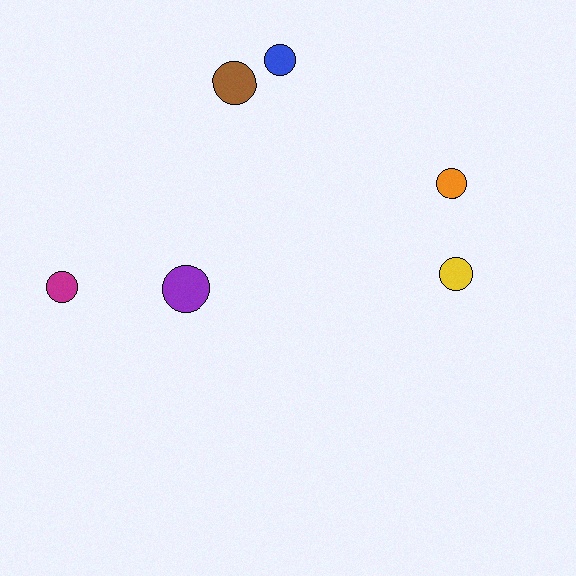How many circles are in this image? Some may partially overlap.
There are 6 circles.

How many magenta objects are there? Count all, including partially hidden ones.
There is 1 magenta object.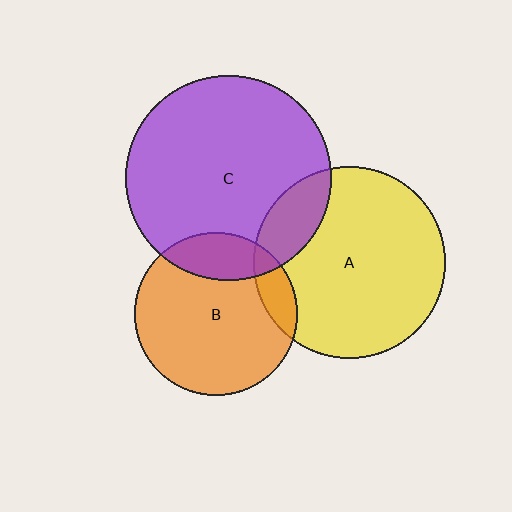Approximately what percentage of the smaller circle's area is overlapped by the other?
Approximately 10%.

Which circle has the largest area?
Circle C (purple).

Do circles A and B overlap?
Yes.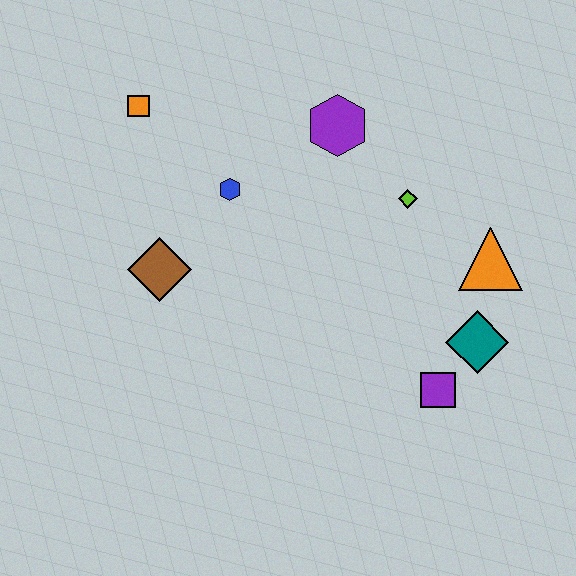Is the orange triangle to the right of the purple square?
Yes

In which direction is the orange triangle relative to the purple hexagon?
The orange triangle is to the right of the purple hexagon.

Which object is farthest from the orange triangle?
The orange square is farthest from the orange triangle.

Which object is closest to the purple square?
The teal diamond is closest to the purple square.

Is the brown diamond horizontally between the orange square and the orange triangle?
Yes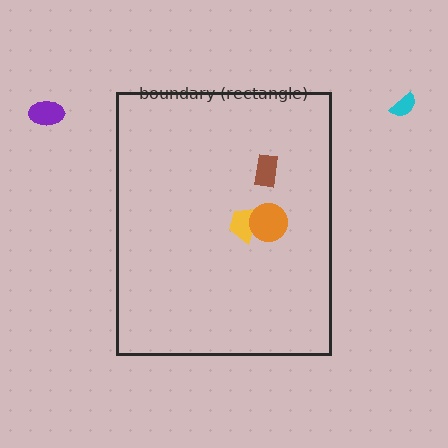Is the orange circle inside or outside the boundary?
Inside.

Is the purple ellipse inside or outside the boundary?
Outside.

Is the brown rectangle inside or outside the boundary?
Inside.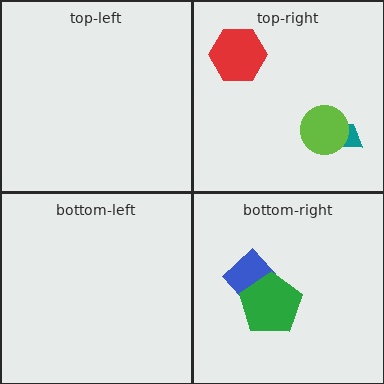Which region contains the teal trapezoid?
The top-right region.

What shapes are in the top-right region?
The red hexagon, the teal trapezoid, the lime circle.